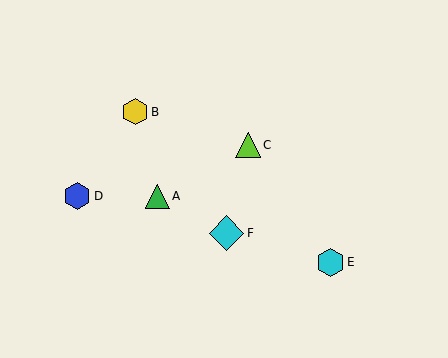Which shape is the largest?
The cyan diamond (labeled F) is the largest.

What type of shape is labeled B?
Shape B is a yellow hexagon.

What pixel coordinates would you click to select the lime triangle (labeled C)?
Click at (248, 145) to select the lime triangle C.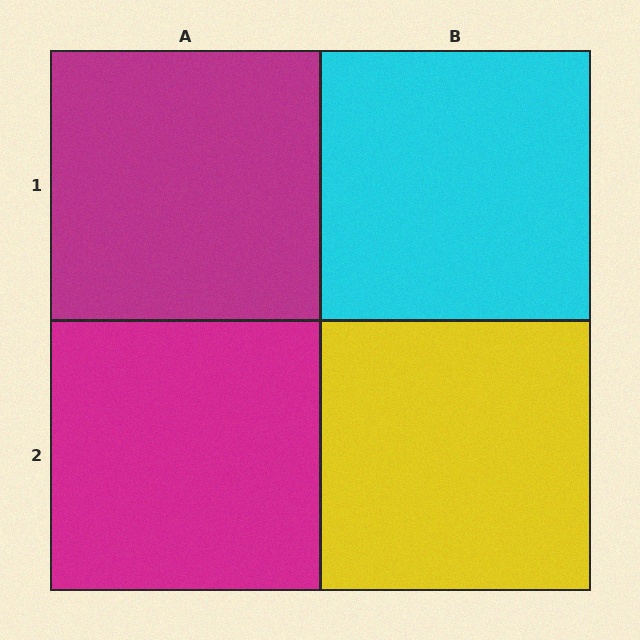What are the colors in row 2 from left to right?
Magenta, yellow.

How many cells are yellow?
1 cell is yellow.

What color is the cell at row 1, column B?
Cyan.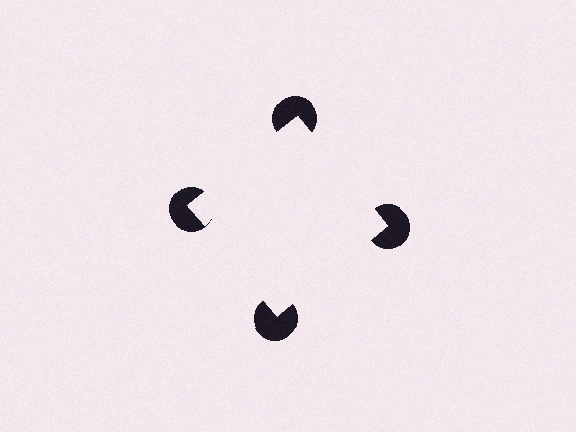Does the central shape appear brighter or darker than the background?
It typically appears slightly brighter than the background, even though no actual brightness change is drawn.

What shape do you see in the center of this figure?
An illusory square — its edges are inferred from the aligned wedge cuts in the pac-man discs, not physically drawn.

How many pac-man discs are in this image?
There are 4 — one at each vertex of the illusory square.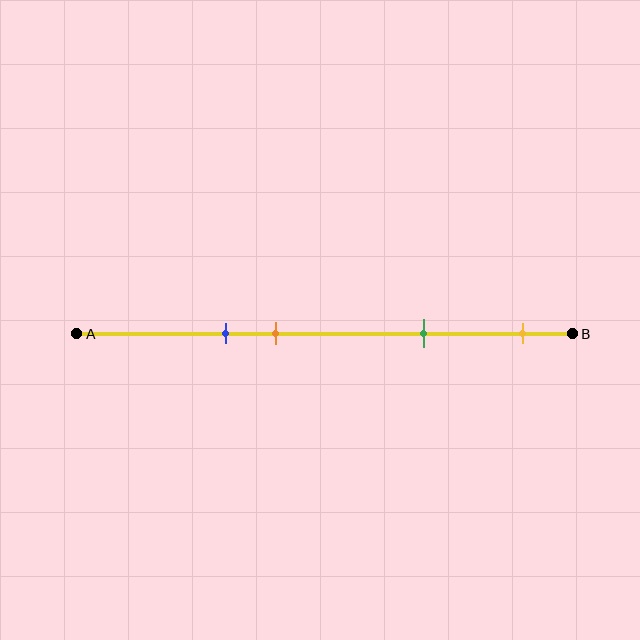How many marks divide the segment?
There are 4 marks dividing the segment.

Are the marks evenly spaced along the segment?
No, the marks are not evenly spaced.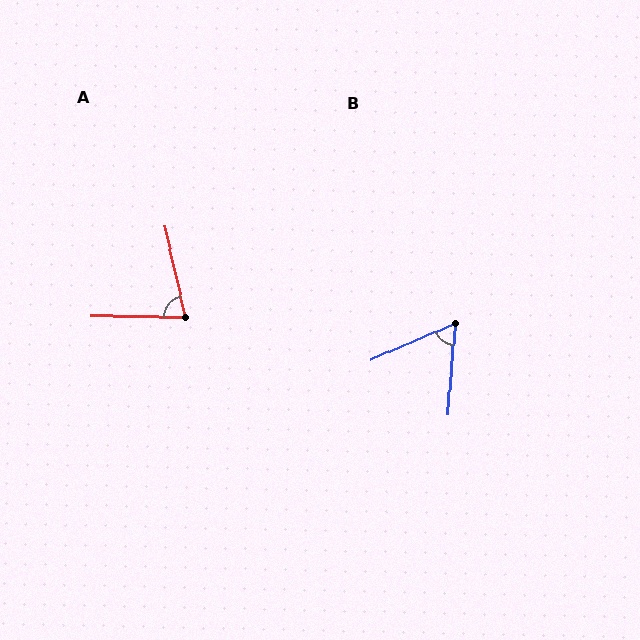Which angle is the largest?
A, at approximately 77 degrees.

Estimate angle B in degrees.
Approximately 62 degrees.